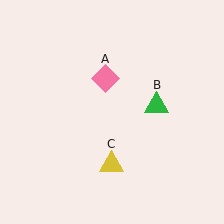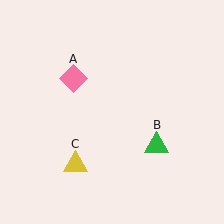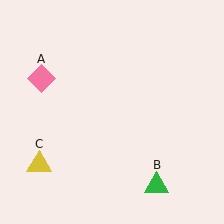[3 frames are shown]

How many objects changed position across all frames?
3 objects changed position: pink diamond (object A), green triangle (object B), yellow triangle (object C).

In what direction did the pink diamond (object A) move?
The pink diamond (object A) moved left.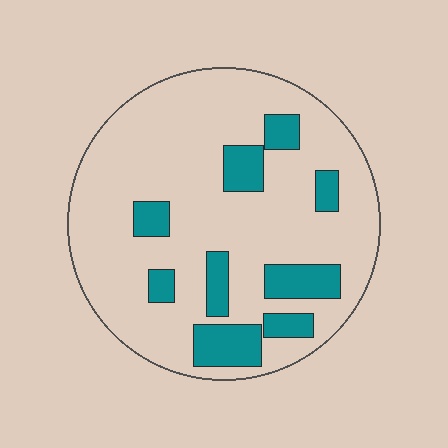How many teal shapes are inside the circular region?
9.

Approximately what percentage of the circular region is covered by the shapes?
Approximately 20%.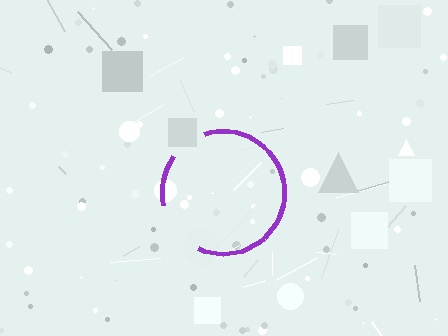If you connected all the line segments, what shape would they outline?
They would outline a circle.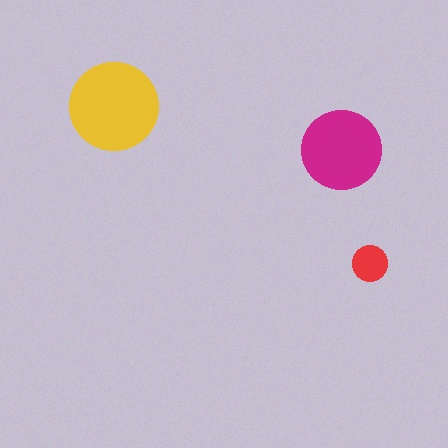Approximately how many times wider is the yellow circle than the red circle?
About 2.5 times wider.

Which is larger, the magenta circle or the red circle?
The magenta one.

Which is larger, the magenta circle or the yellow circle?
The yellow one.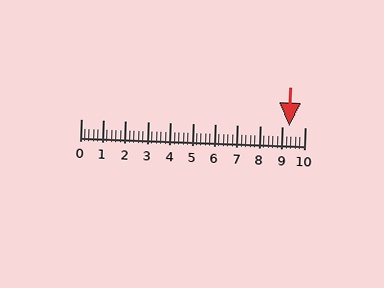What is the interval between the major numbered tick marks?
The major tick marks are spaced 1 units apart.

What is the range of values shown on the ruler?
The ruler shows values from 0 to 10.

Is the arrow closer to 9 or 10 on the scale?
The arrow is closer to 9.